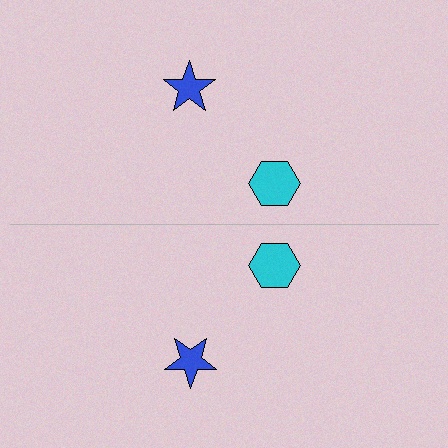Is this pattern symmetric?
Yes, this pattern has bilateral (reflection) symmetry.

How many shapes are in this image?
There are 4 shapes in this image.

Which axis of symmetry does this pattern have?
The pattern has a horizontal axis of symmetry running through the center of the image.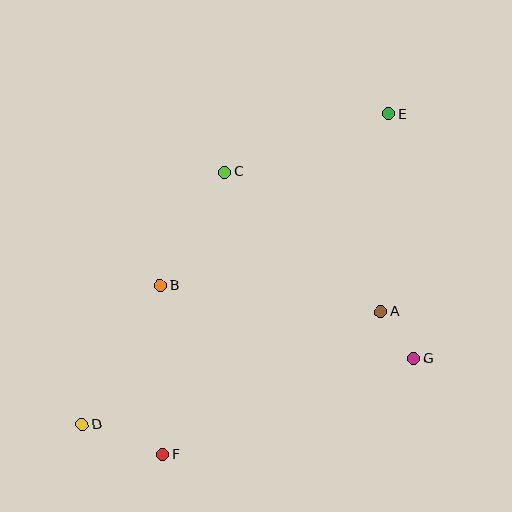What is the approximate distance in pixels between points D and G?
The distance between D and G is approximately 338 pixels.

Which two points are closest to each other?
Points A and G are closest to each other.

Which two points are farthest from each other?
Points D and E are farthest from each other.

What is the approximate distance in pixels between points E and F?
The distance between E and F is approximately 409 pixels.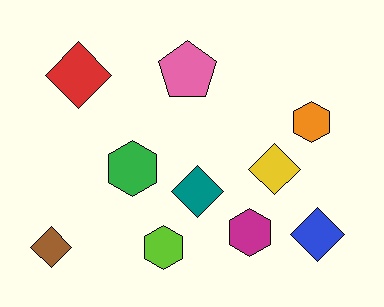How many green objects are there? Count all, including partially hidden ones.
There is 1 green object.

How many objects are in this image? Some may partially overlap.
There are 10 objects.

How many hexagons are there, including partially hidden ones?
There are 4 hexagons.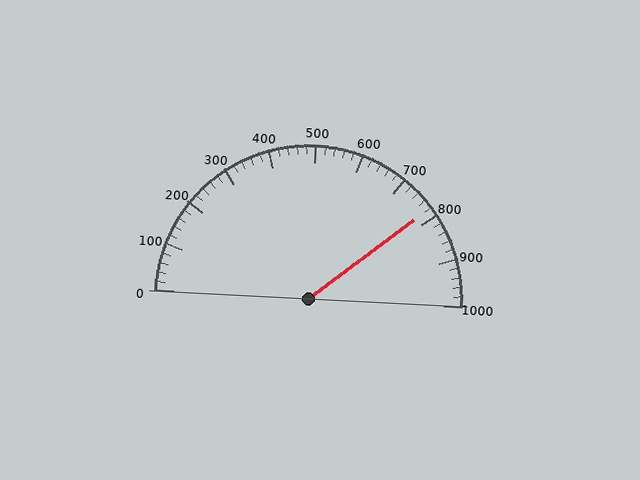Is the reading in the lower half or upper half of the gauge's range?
The reading is in the upper half of the range (0 to 1000).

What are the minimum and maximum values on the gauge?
The gauge ranges from 0 to 1000.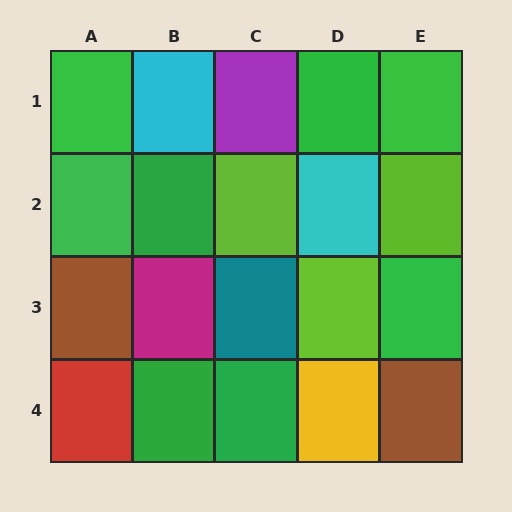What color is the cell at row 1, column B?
Cyan.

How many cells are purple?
1 cell is purple.